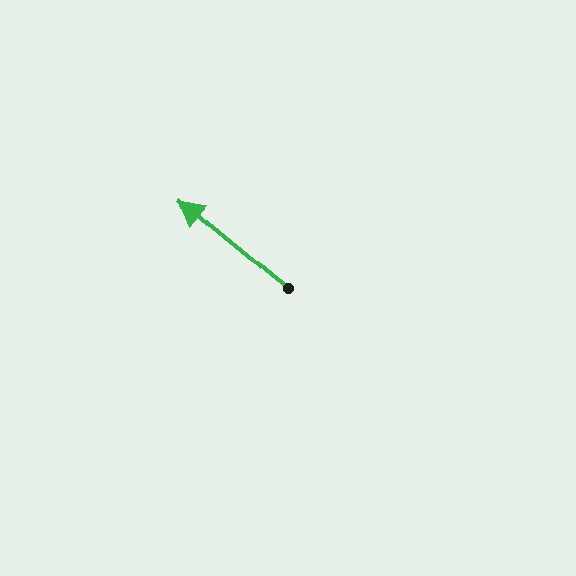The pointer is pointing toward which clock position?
Roughly 10 o'clock.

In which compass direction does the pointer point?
Northwest.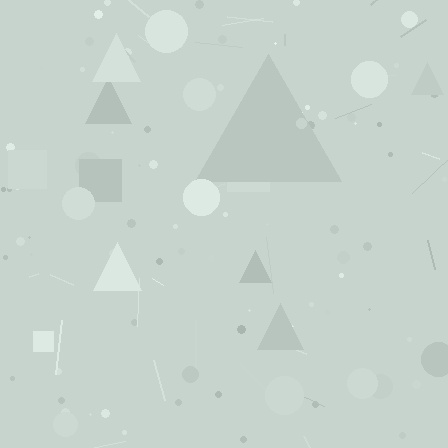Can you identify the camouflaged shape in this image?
The camouflaged shape is a triangle.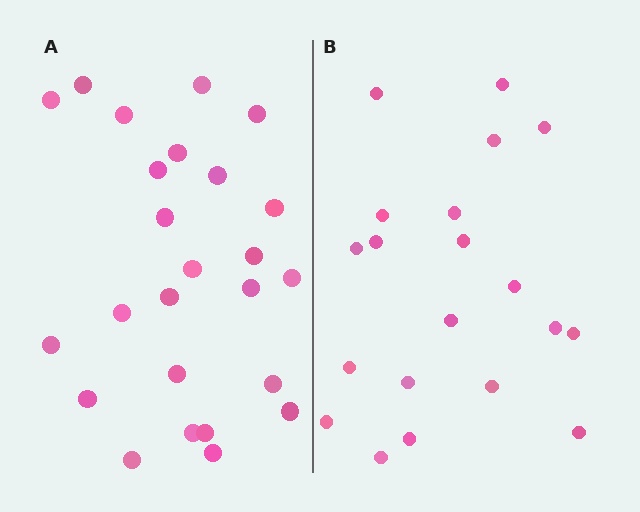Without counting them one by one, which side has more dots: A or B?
Region A (the left region) has more dots.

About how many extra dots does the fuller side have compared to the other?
Region A has about 5 more dots than region B.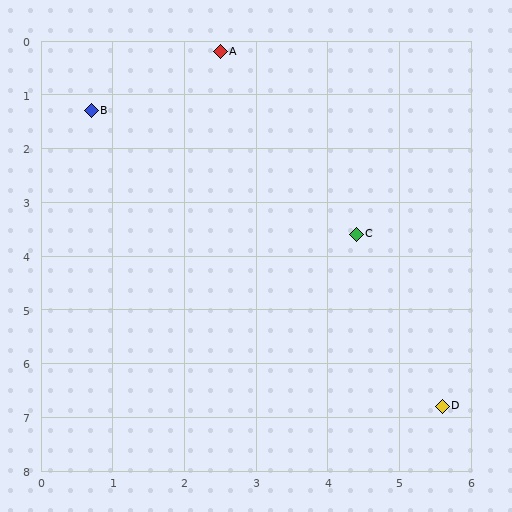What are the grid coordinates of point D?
Point D is at approximately (5.6, 6.8).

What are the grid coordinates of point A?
Point A is at approximately (2.5, 0.2).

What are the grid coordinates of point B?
Point B is at approximately (0.7, 1.3).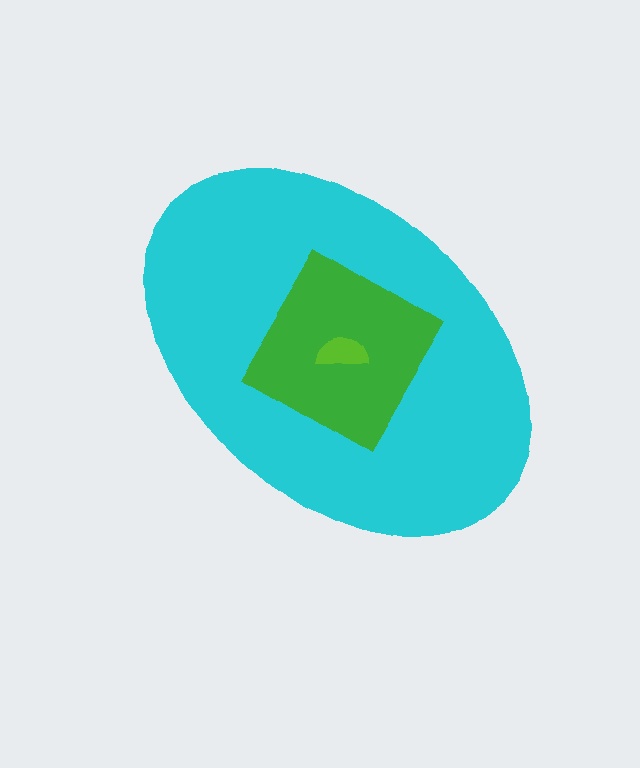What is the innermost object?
The lime semicircle.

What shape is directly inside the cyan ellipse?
The green diamond.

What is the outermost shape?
The cyan ellipse.